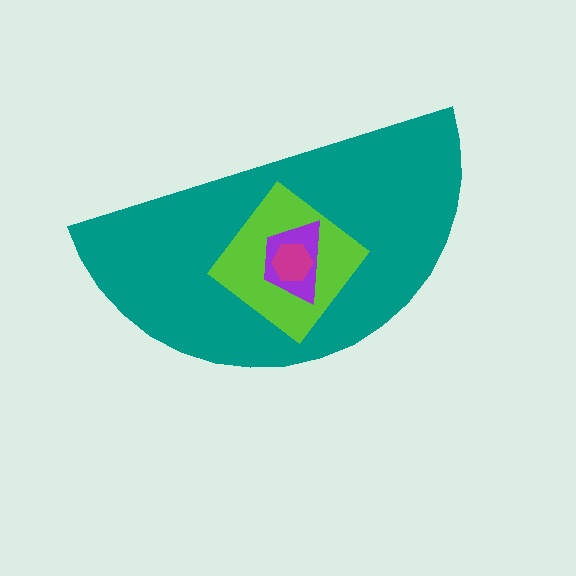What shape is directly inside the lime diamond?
The purple trapezoid.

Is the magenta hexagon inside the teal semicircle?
Yes.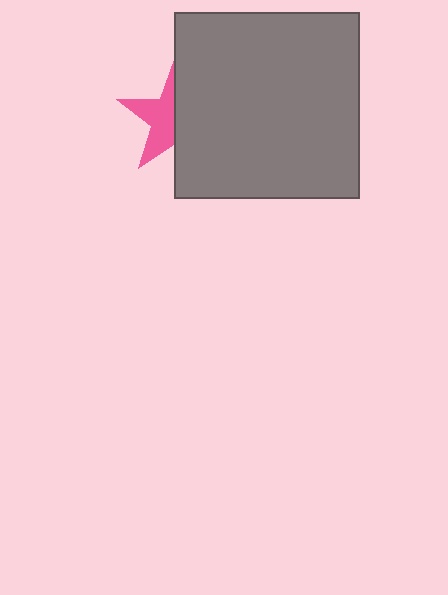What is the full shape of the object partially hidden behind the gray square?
The partially hidden object is a pink star.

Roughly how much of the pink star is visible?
About half of it is visible (roughly 47%).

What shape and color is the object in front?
The object in front is a gray square.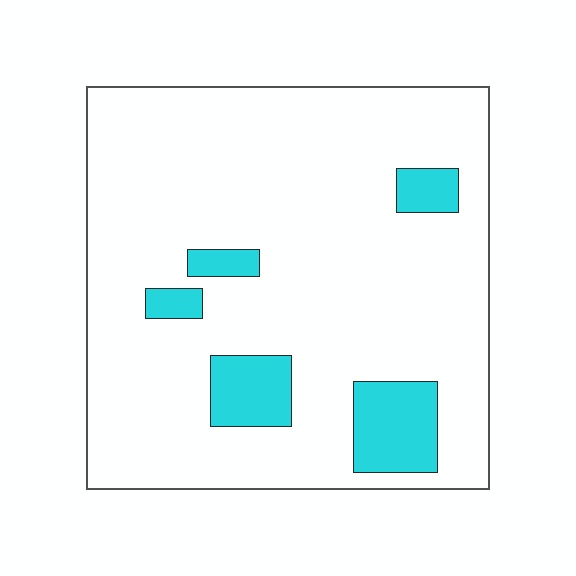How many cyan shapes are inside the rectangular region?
5.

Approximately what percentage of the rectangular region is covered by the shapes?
Approximately 10%.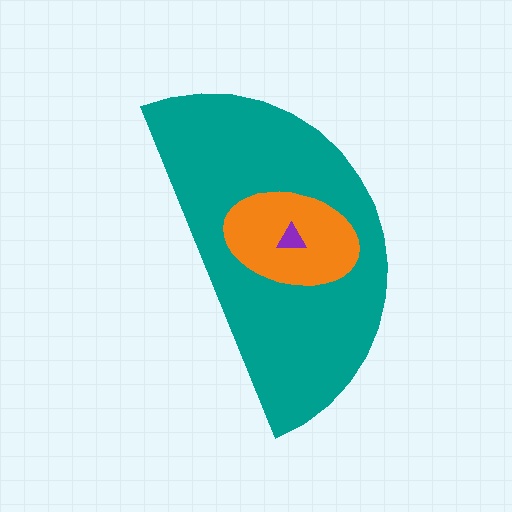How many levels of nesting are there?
3.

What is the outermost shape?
The teal semicircle.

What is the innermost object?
The purple triangle.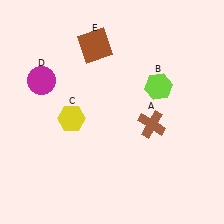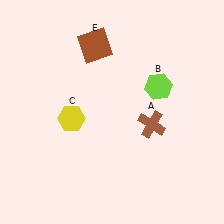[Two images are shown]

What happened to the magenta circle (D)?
The magenta circle (D) was removed in Image 2. It was in the top-left area of Image 1.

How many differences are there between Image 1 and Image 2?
There is 1 difference between the two images.